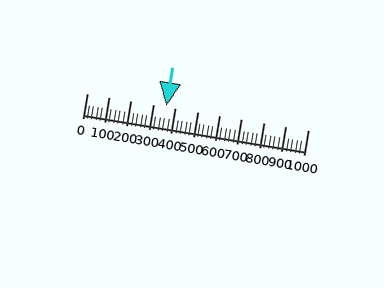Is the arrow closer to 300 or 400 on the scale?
The arrow is closer to 400.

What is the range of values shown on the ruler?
The ruler shows values from 0 to 1000.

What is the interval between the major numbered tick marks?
The major tick marks are spaced 100 units apart.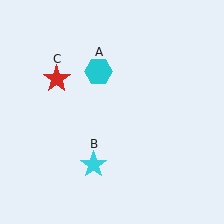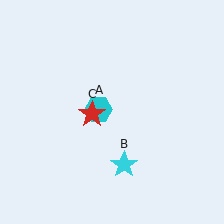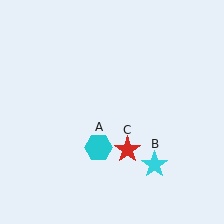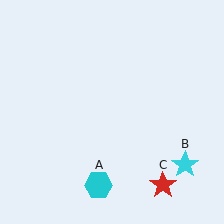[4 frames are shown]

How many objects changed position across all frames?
3 objects changed position: cyan hexagon (object A), cyan star (object B), red star (object C).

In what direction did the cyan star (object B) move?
The cyan star (object B) moved right.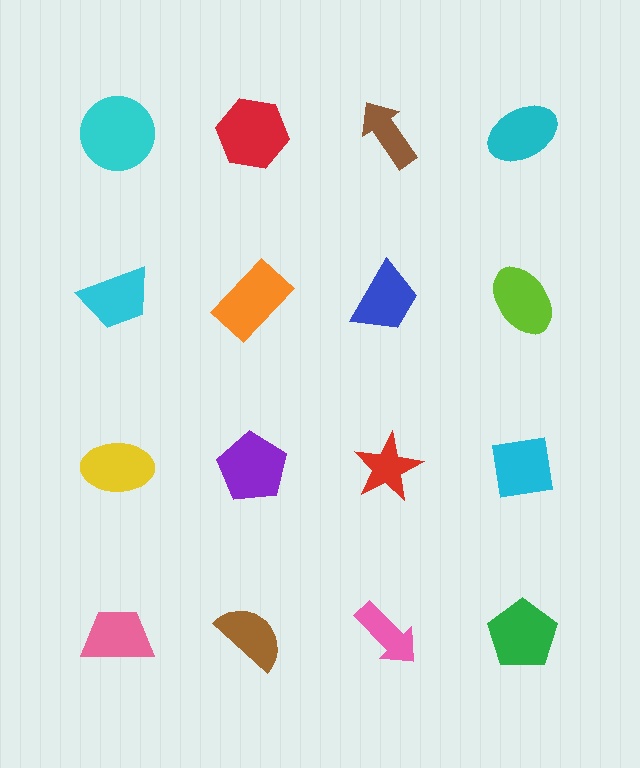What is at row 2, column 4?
A lime ellipse.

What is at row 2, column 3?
A blue trapezoid.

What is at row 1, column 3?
A brown arrow.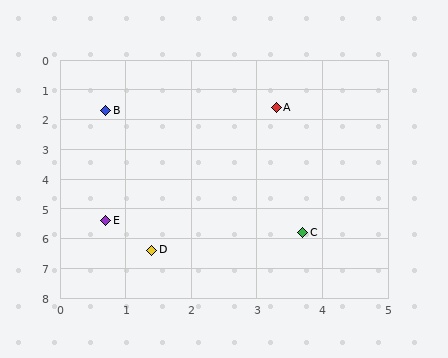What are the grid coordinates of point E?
Point E is at approximately (0.7, 5.4).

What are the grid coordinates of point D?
Point D is at approximately (1.4, 6.4).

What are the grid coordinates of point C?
Point C is at approximately (3.7, 5.8).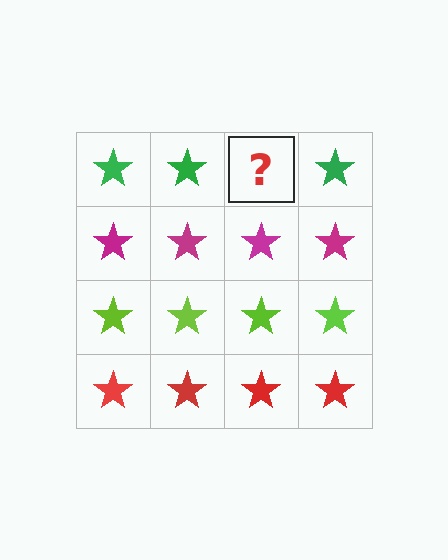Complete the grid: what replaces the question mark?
The question mark should be replaced with a green star.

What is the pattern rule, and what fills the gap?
The rule is that each row has a consistent color. The gap should be filled with a green star.